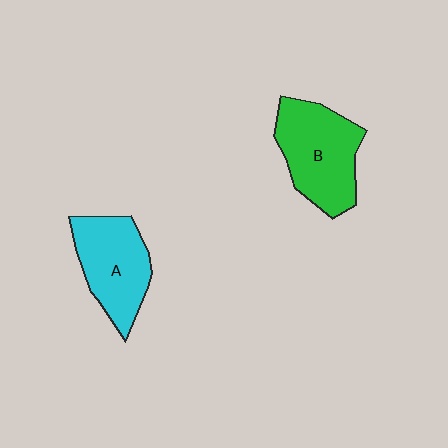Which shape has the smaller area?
Shape A (cyan).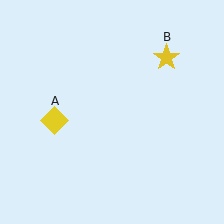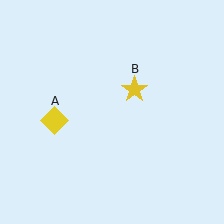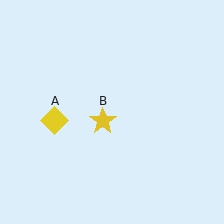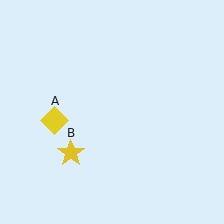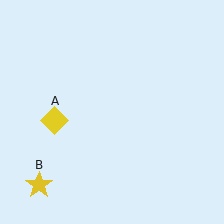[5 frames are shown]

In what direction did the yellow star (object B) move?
The yellow star (object B) moved down and to the left.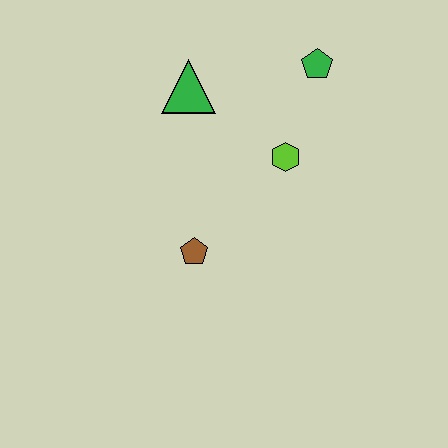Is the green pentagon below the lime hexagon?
No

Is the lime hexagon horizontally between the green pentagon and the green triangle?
Yes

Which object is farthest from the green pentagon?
The brown pentagon is farthest from the green pentagon.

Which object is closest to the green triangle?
The lime hexagon is closest to the green triangle.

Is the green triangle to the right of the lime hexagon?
No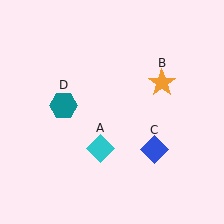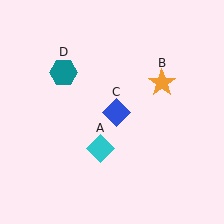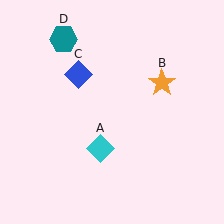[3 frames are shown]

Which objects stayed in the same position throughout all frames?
Cyan diamond (object A) and orange star (object B) remained stationary.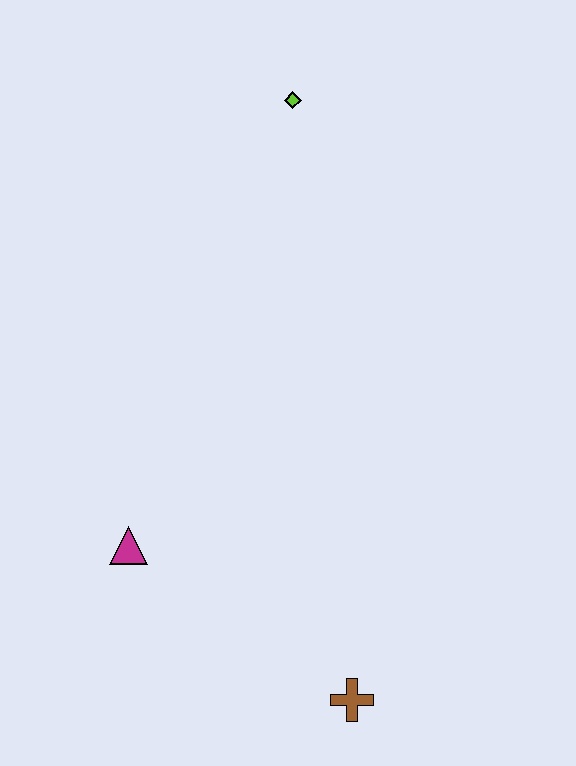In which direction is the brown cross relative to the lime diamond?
The brown cross is below the lime diamond.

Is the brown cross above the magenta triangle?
No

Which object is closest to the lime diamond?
The magenta triangle is closest to the lime diamond.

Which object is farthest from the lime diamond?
The brown cross is farthest from the lime diamond.